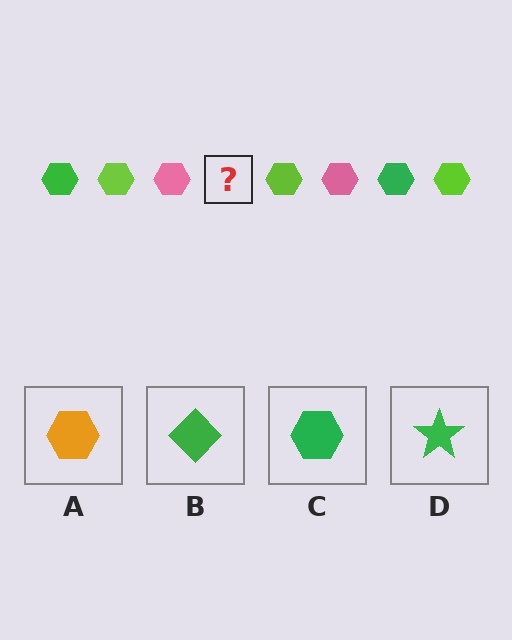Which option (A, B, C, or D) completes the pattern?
C.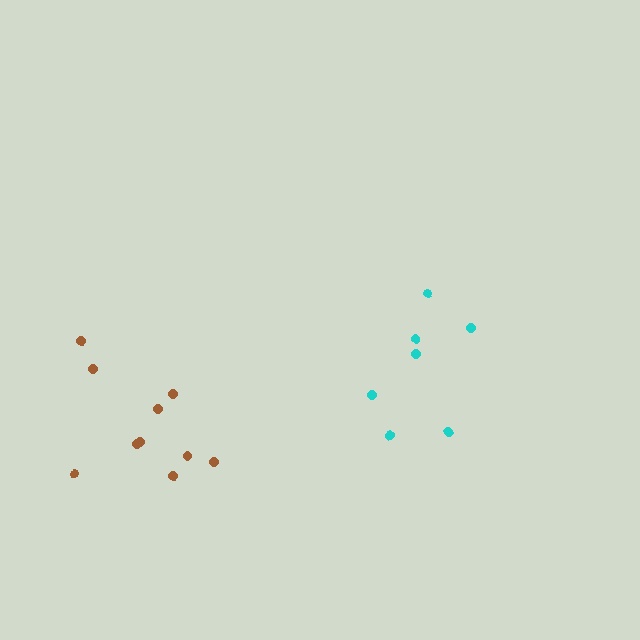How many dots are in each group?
Group 1: 7 dots, Group 2: 10 dots (17 total).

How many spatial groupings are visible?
There are 2 spatial groupings.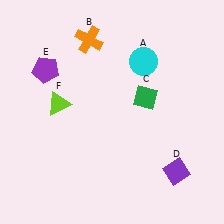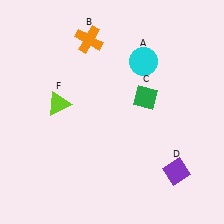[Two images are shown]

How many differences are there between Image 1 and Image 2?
There is 1 difference between the two images.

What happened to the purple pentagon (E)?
The purple pentagon (E) was removed in Image 2. It was in the top-left area of Image 1.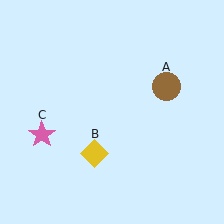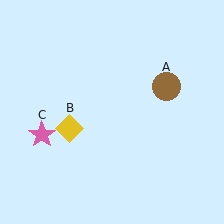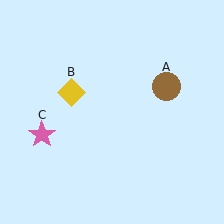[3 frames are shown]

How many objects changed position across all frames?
1 object changed position: yellow diamond (object B).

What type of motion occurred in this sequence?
The yellow diamond (object B) rotated clockwise around the center of the scene.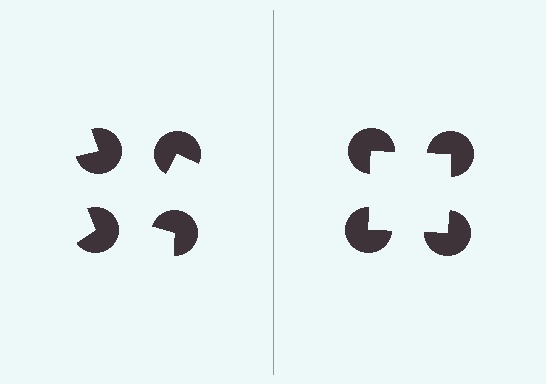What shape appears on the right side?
An illusory square.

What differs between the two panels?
The pac-man discs are positioned identically on both sides; only the wedge orientations differ. On the right they align to a square; on the left they are misaligned.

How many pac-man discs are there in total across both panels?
8 — 4 on each side.